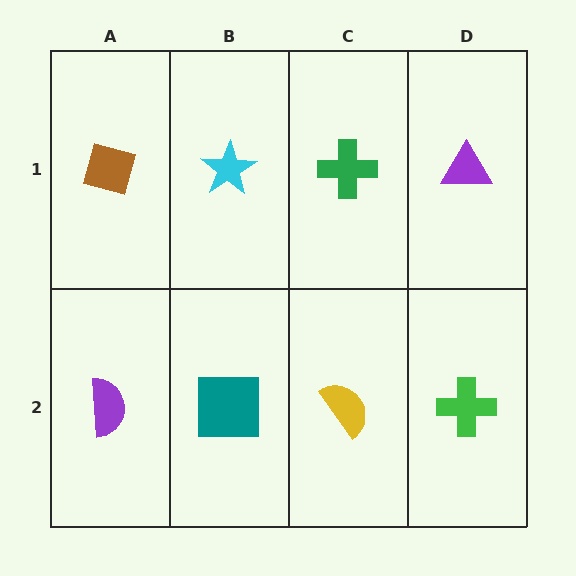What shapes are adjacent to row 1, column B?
A teal square (row 2, column B), a brown diamond (row 1, column A), a green cross (row 1, column C).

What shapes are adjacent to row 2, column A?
A brown diamond (row 1, column A), a teal square (row 2, column B).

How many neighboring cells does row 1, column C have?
3.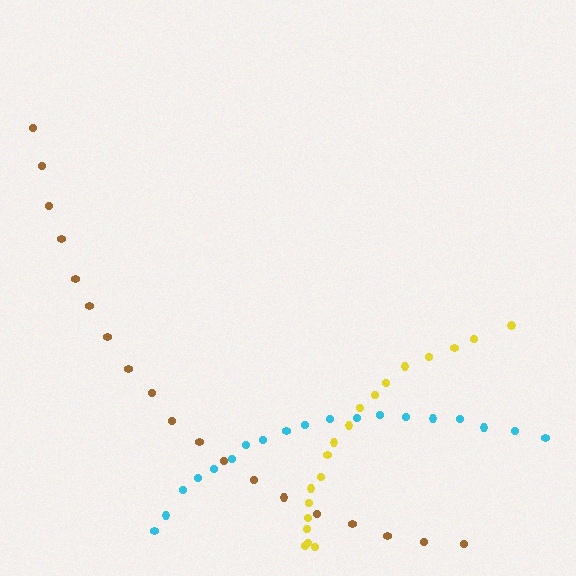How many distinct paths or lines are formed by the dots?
There are 3 distinct paths.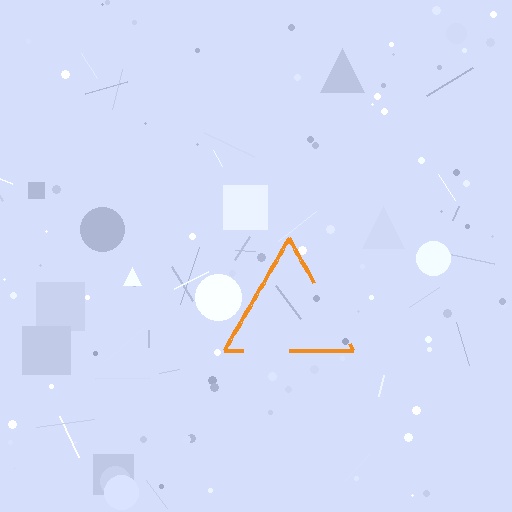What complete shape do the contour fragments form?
The contour fragments form a triangle.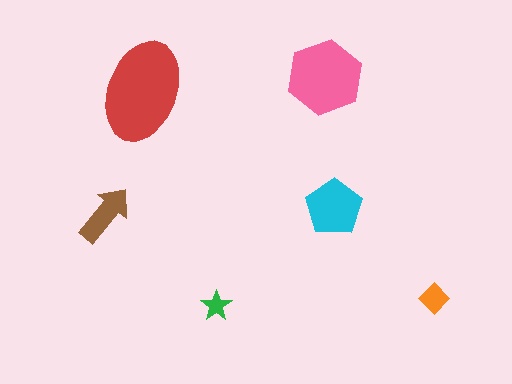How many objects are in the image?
There are 6 objects in the image.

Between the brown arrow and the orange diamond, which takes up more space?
The brown arrow.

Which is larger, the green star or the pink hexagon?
The pink hexagon.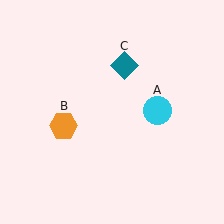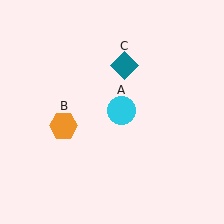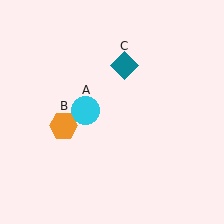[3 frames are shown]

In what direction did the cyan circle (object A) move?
The cyan circle (object A) moved left.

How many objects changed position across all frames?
1 object changed position: cyan circle (object A).